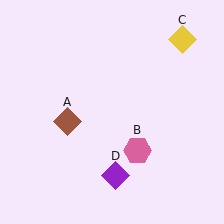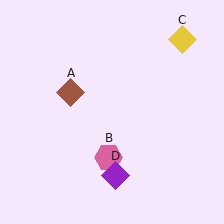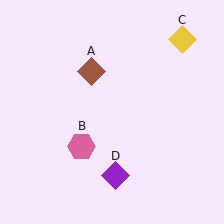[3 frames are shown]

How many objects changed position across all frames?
2 objects changed position: brown diamond (object A), pink hexagon (object B).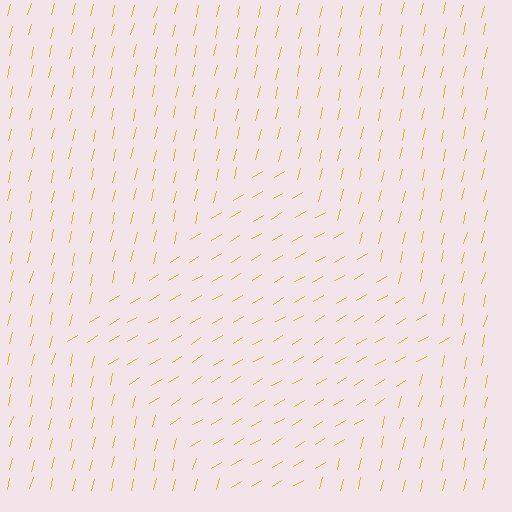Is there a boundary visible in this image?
Yes, there is a texture boundary formed by a change in line orientation.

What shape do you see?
I see a diamond.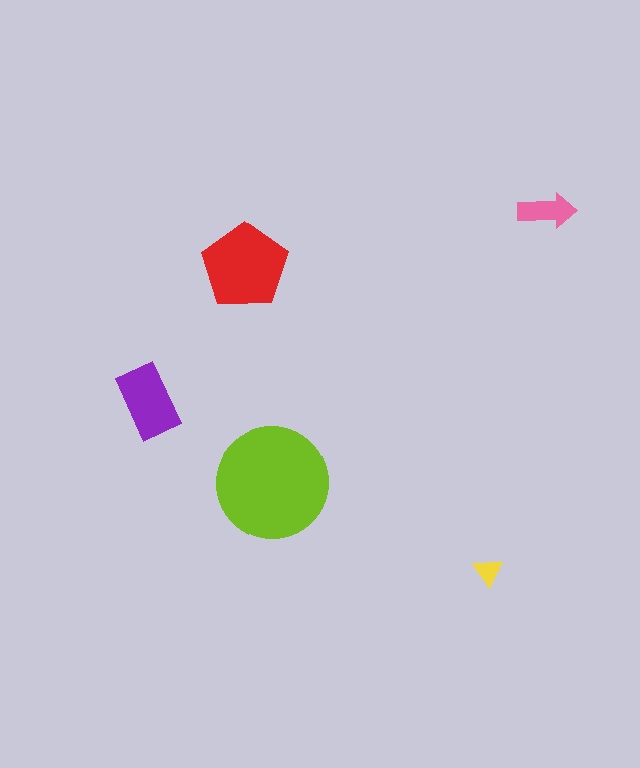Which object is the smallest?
The yellow triangle.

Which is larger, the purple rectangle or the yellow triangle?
The purple rectangle.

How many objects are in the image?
There are 5 objects in the image.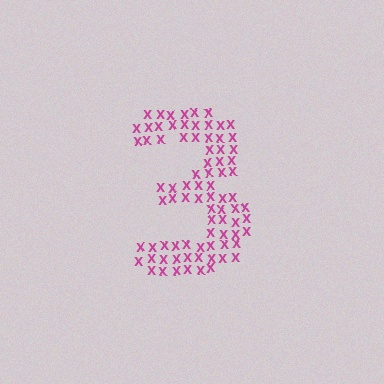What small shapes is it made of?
It is made of small letter X's.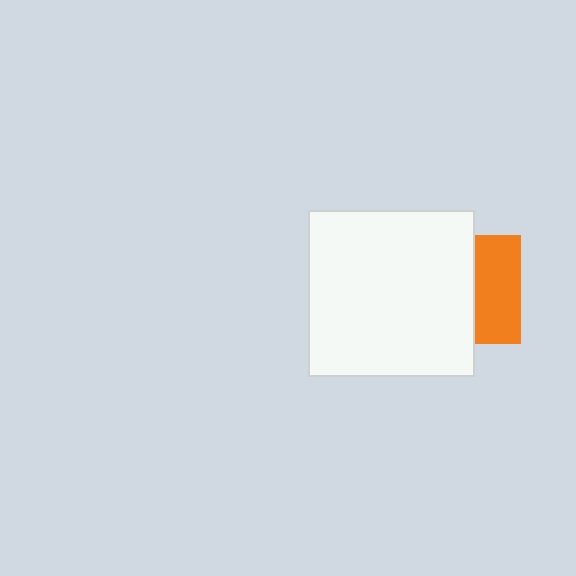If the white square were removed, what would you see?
You would see the complete orange square.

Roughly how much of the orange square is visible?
A small part of it is visible (roughly 43%).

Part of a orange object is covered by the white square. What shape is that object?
It is a square.